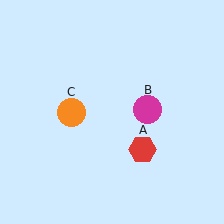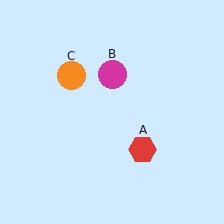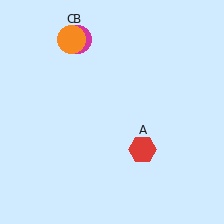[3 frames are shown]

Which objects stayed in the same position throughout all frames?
Red hexagon (object A) remained stationary.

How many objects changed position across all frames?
2 objects changed position: magenta circle (object B), orange circle (object C).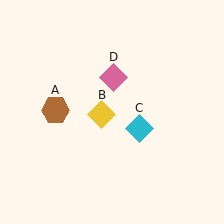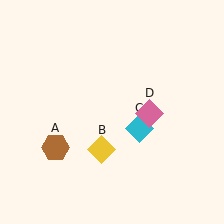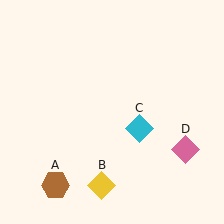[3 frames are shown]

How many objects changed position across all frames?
3 objects changed position: brown hexagon (object A), yellow diamond (object B), pink diamond (object D).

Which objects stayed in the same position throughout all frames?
Cyan diamond (object C) remained stationary.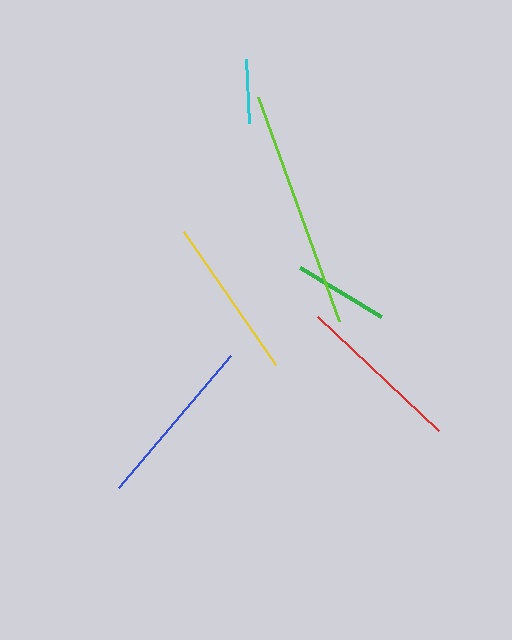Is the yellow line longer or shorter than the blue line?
The blue line is longer than the yellow line.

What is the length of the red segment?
The red segment is approximately 167 pixels long.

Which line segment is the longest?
The lime line is the longest at approximately 238 pixels.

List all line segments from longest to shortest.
From longest to shortest: lime, blue, red, yellow, green, cyan.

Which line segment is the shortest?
The cyan line is the shortest at approximately 63 pixels.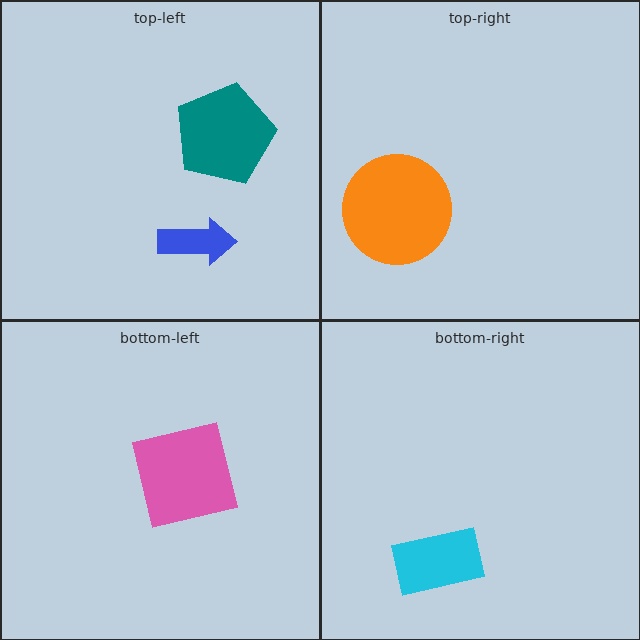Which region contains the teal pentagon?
The top-left region.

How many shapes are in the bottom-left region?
1.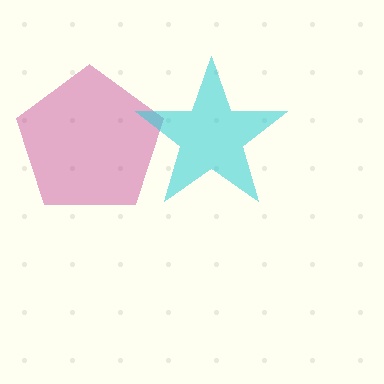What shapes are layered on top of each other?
The layered shapes are: a magenta pentagon, a cyan star.